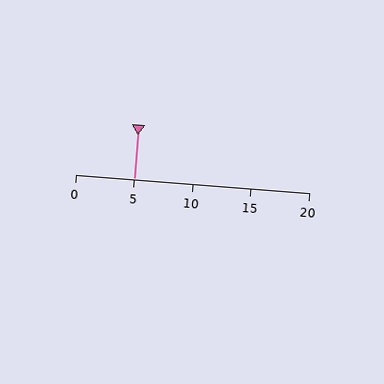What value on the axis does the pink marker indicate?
The marker indicates approximately 5.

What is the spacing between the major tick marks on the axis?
The major ticks are spaced 5 apart.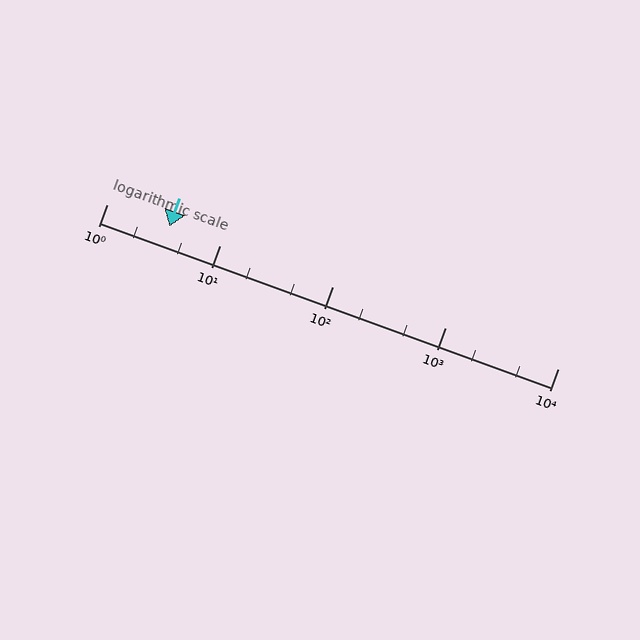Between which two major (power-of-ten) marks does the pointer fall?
The pointer is between 1 and 10.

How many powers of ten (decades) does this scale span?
The scale spans 4 decades, from 1 to 10000.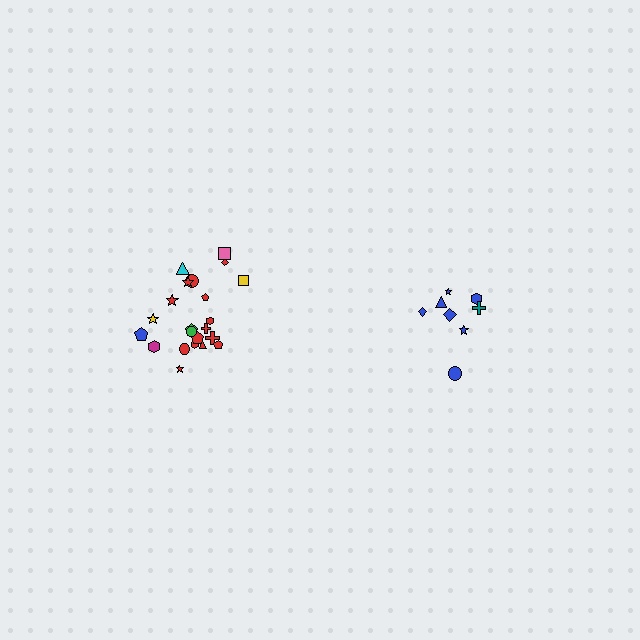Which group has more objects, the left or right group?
The left group.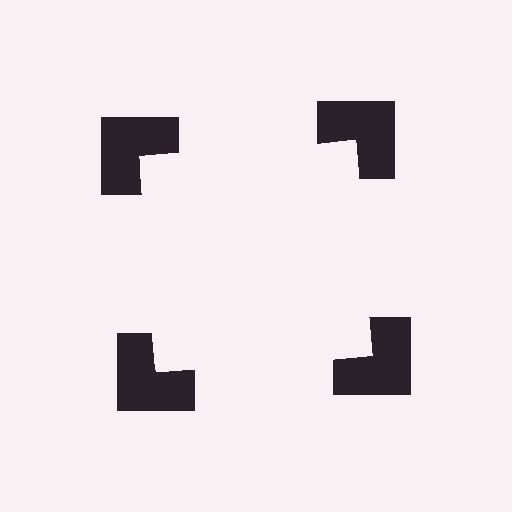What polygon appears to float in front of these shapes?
An illusory square — its edges are inferred from the aligned wedge cuts in the notched squares, not physically drawn.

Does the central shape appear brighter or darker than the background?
It typically appears slightly brighter than the background, even though no actual brightness change is drawn.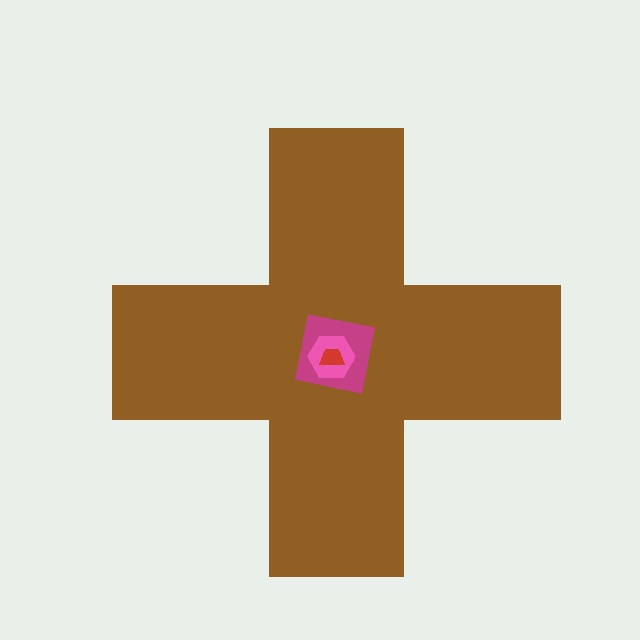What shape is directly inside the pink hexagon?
The red trapezoid.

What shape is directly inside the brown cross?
The magenta square.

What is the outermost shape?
The brown cross.